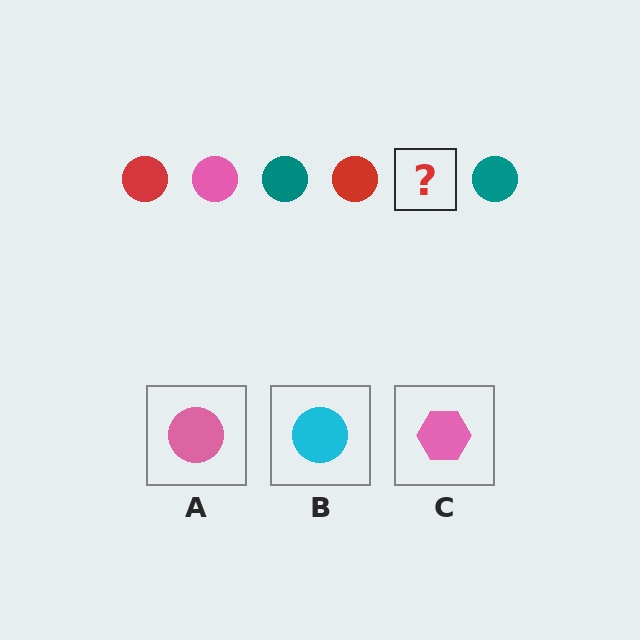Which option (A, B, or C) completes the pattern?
A.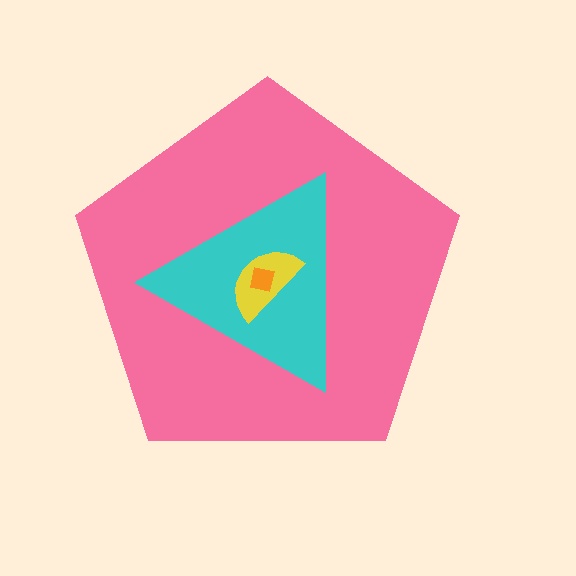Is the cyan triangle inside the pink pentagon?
Yes.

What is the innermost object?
The orange square.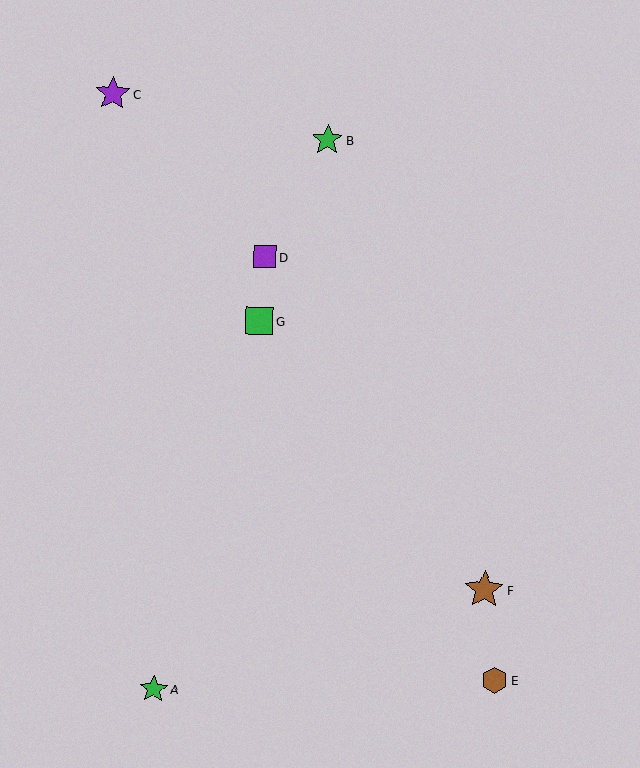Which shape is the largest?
The brown star (labeled F) is the largest.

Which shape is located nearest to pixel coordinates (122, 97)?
The purple star (labeled C) at (113, 94) is nearest to that location.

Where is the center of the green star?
The center of the green star is at (327, 140).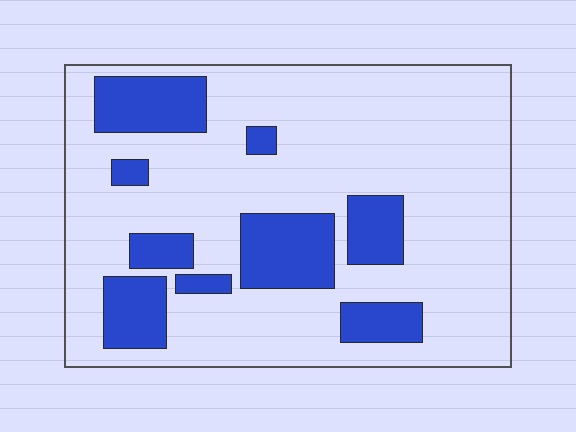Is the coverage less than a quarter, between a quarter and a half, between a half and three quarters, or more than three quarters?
Less than a quarter.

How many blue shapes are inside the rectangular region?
9.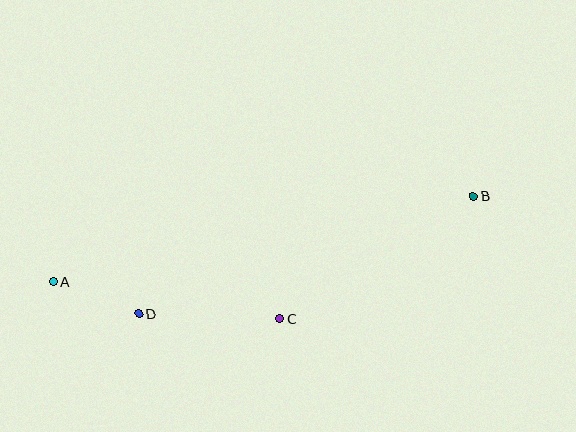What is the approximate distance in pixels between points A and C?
The distance between A and C is approximately 230 pixels.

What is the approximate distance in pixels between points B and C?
The distance between B and C is approximately 230 pixels.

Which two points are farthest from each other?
Points A and B are farthest from each other.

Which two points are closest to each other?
Points A and D are closest to each other.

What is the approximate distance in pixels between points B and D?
The distance between B and D is approximately 355 pixels.